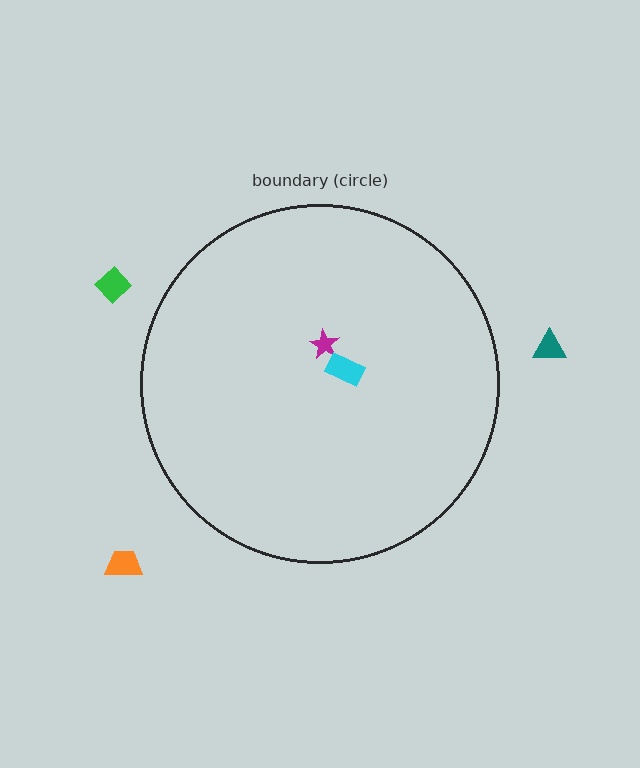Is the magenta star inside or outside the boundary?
Inside.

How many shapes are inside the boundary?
2 inside, 3 outside.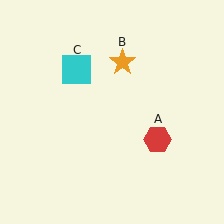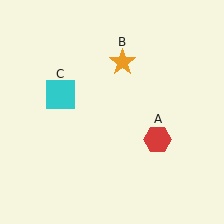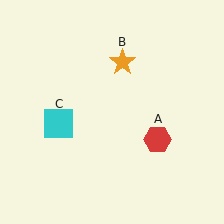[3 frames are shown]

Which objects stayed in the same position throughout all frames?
Red hexagon (object A) and orange star (object B) remained stationary.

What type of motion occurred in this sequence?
The cyan square (object C) rotated counterclockwise around the center of the scene.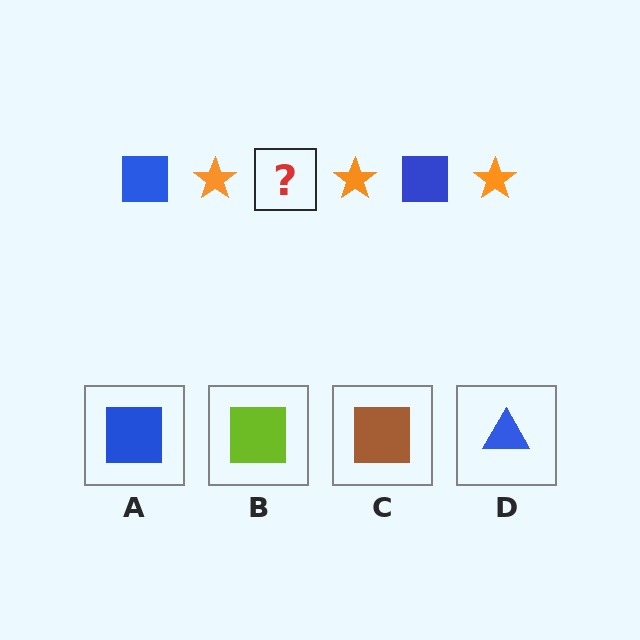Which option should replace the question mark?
Option A.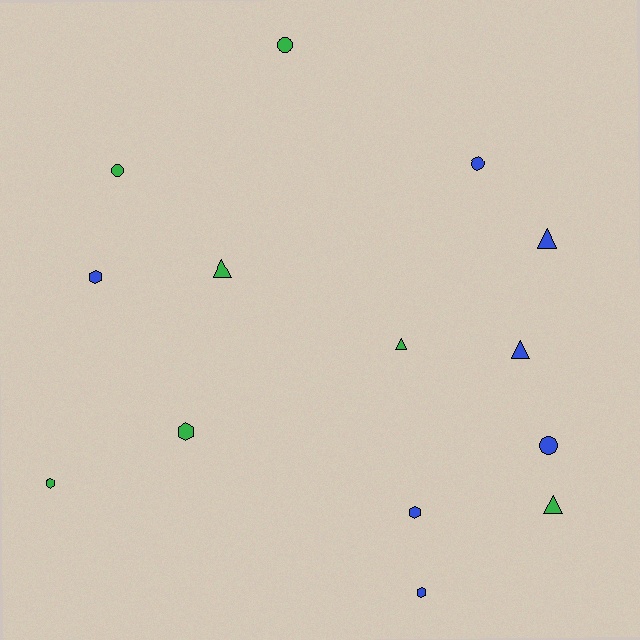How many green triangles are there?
There are 3 green triangles.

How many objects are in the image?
There are 14 objects.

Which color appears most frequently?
Blue, with 7 objects.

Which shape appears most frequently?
Triangle, with 5 objects.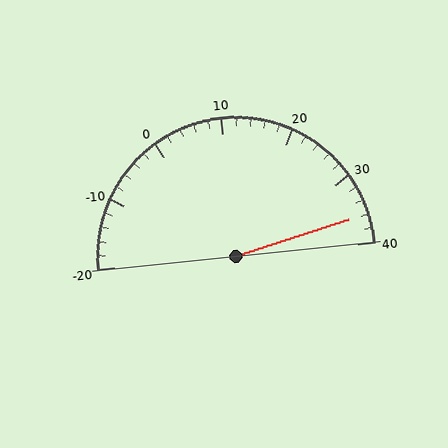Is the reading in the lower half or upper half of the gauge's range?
The reading is in the upper half of the range (-20 to 40).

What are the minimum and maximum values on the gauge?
The gauge ranges from -20 to 40.